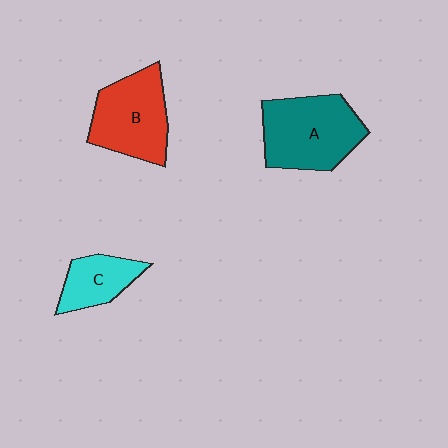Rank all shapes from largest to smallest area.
From largest to smallest: A (teal), B (red), C (cyan).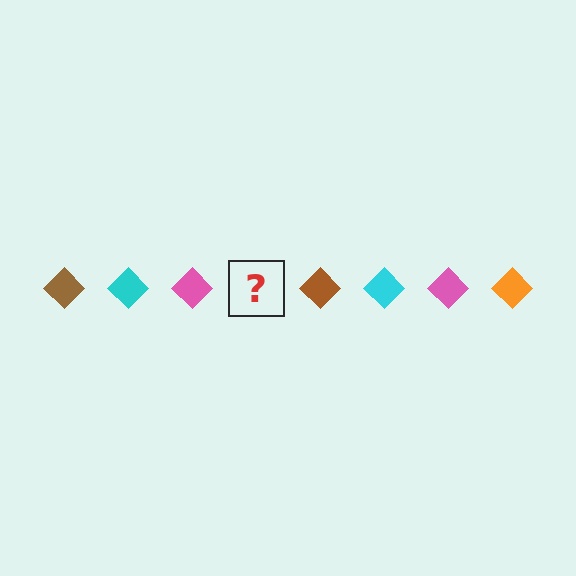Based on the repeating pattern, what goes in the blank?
The blank should be an orange diamond.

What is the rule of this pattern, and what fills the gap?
The rule is that the pattern cycles through brown, cyan, pink, orange diamonds. The gap should be filled with an orange diamond.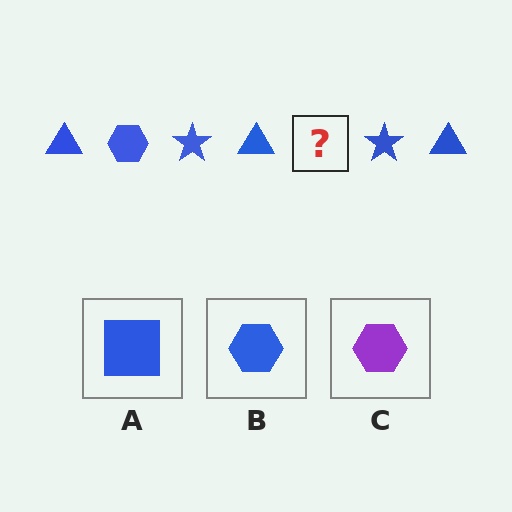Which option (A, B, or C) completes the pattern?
B.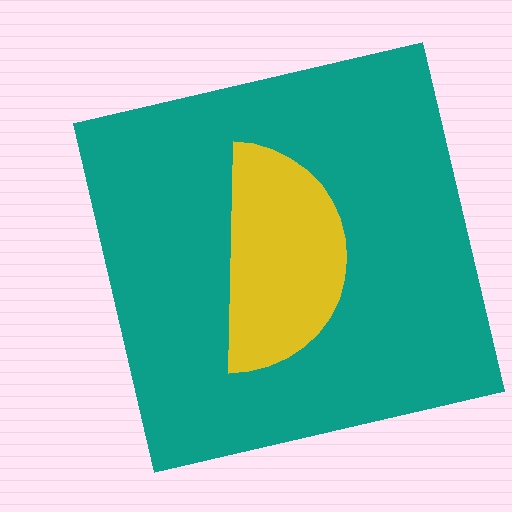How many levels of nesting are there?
2.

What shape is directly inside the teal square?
The yellow semicircle.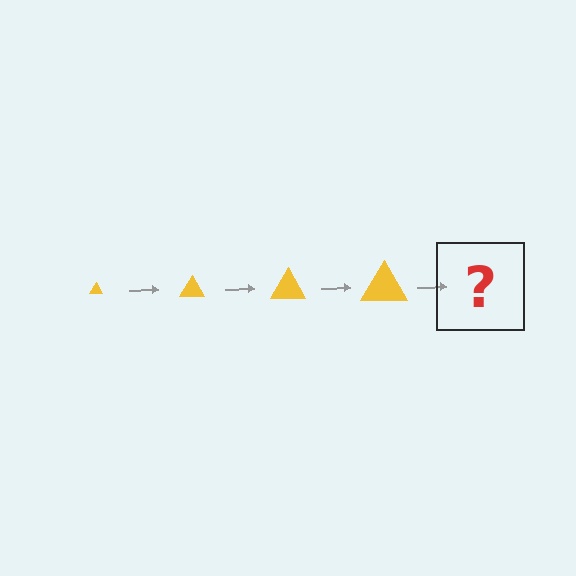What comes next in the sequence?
The next element should be a yellow triangle, larger than the previous one.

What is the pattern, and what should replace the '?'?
The pattern is that the triangle gets progressively larger each step. The '?' should be a yellow triangle, larger than the previous one.